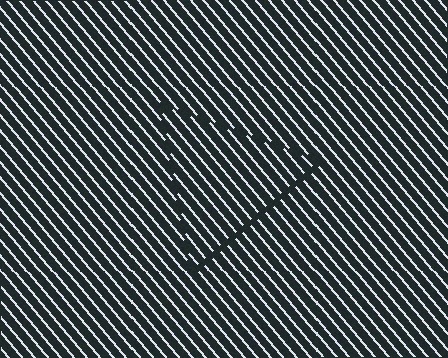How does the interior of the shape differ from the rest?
The interior of the shape contains the same grating, shifted by half a period — the contour is defined by the phase discontinuity where line-ends from the inner and outer gratings abut.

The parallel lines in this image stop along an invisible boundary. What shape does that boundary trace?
An illusory triangle. The interior of the shape contains the same grating, shifted by half a period — the contour is defined by the phase discontinuity where line-ends from the inner and outer gratings abut.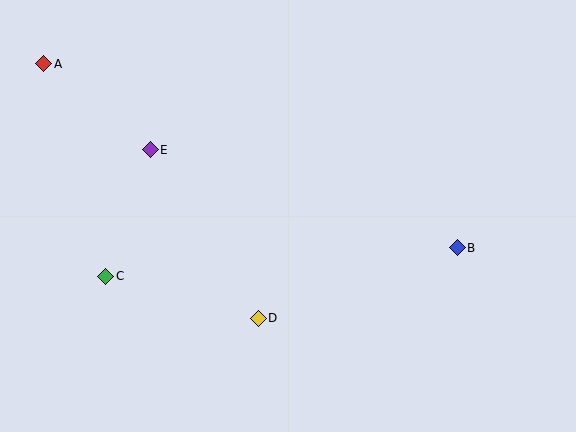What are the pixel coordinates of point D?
Point D is at (258, 318).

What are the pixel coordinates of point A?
Point A is at (44, 64).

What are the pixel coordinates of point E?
Point E is at (150, 150).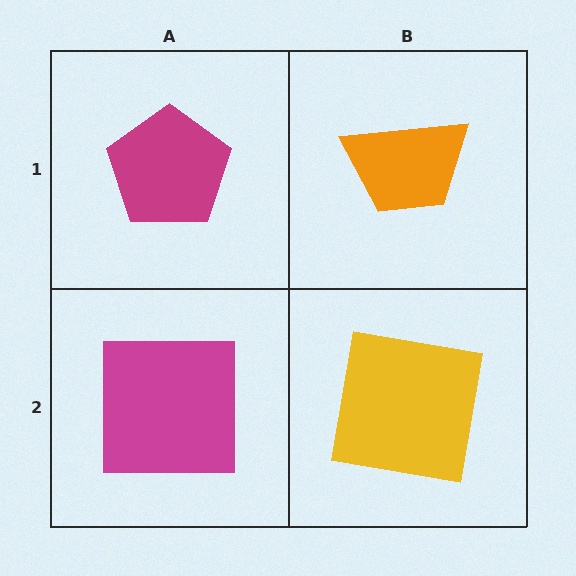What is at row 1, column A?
A magenta pentagon.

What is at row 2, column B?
A yellow square.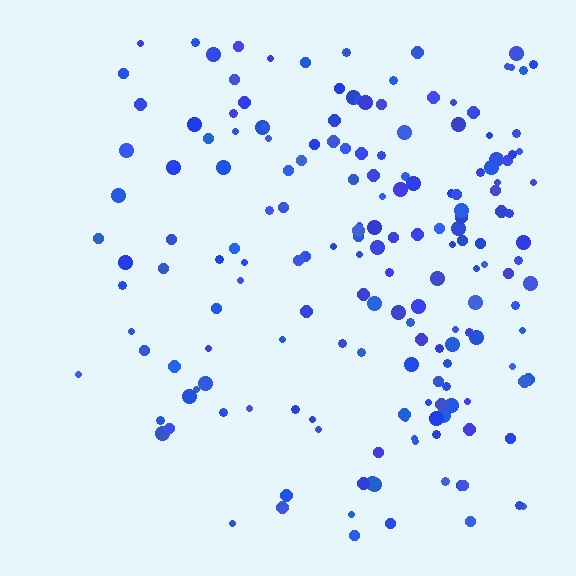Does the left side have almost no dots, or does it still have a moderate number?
Still a moderate number, just noticeably fewer than the right.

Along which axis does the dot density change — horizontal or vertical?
Horizontal.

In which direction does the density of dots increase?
From left to right, with the right side densest.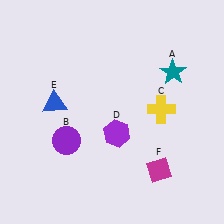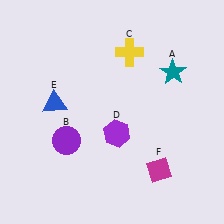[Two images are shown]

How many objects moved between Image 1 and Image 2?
1 object moved between the two images.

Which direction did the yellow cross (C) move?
The yellow cross (C) moved up.